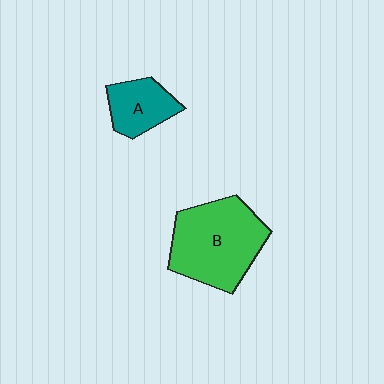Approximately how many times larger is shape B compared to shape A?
Approximately 2.1 times.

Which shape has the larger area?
Shape B (green).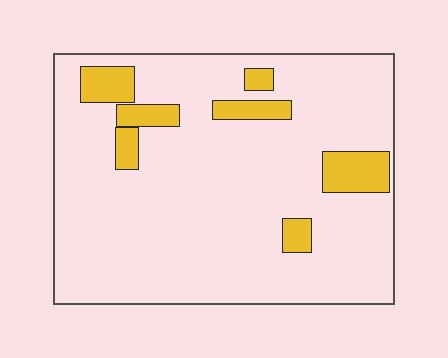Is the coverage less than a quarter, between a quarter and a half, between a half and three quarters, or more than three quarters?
Less than a quarter.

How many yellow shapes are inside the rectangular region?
7.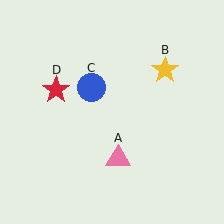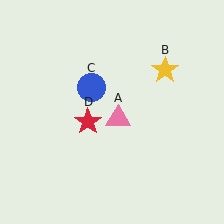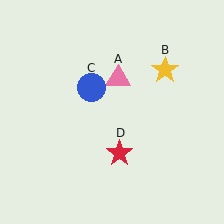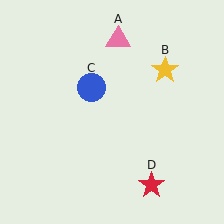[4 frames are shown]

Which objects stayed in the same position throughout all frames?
Yellow star (object B) and blue circle (object C) remained stationary.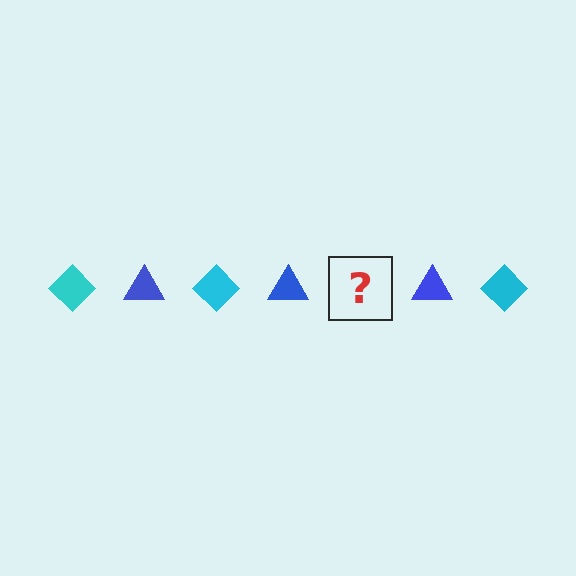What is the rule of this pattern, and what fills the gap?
The rule is that the pattern alternates between cyan diamond and blue triangle. The gap should be filled with a cyan diamond.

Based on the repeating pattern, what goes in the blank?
The blank should be a cyan diamond.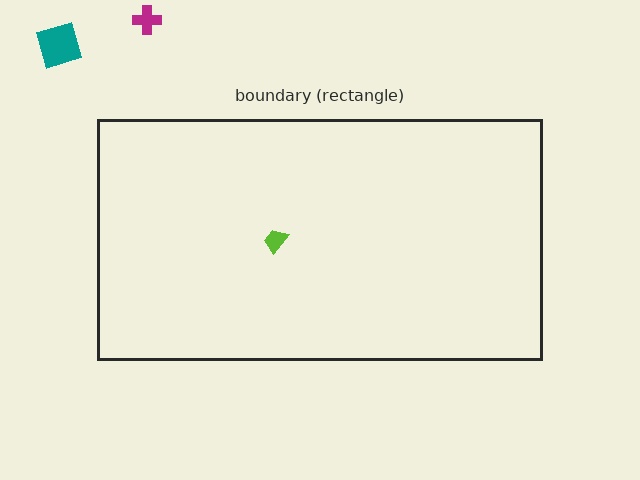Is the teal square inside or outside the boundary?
Outside.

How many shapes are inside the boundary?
1 inside, 2 outside.